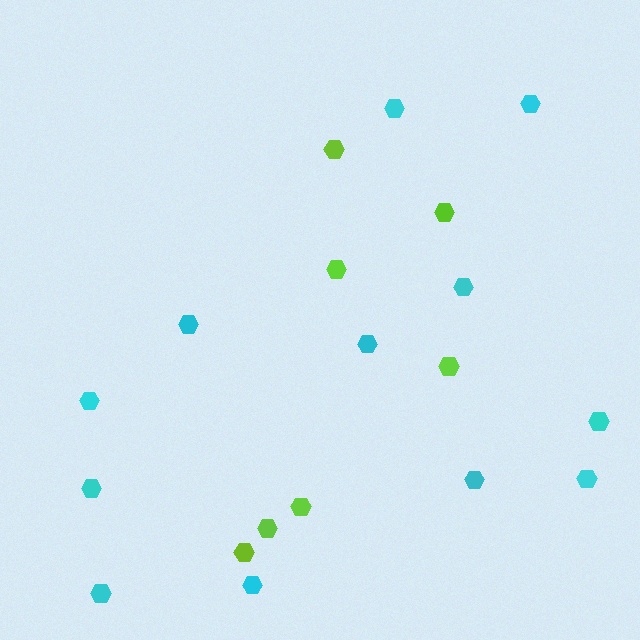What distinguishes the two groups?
There are 2 groups: one group of cyan hexagons (12) and one group of lime hexagons (7).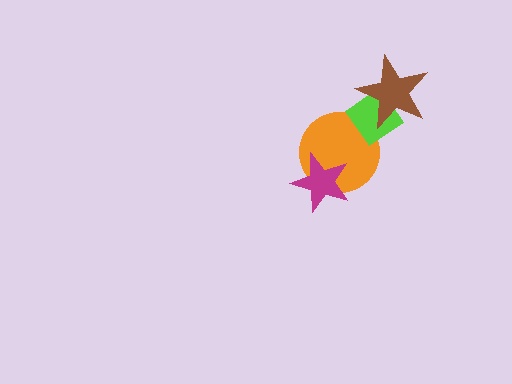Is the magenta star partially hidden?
No, no other shape covers it.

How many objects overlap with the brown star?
1 object overlaps with the brown star.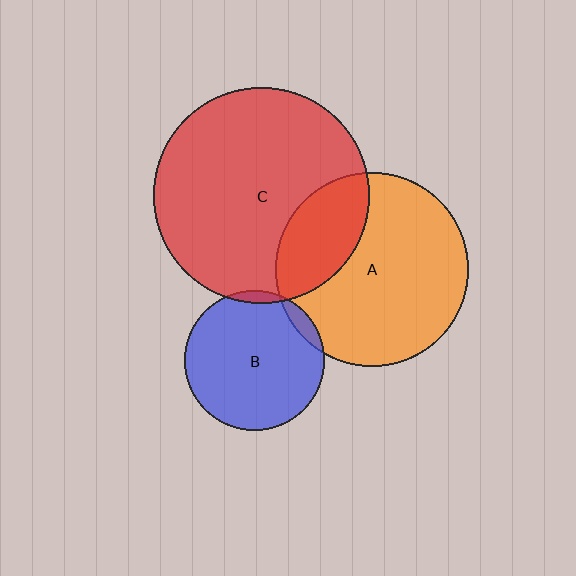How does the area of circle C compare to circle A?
Approximately 1.2 times.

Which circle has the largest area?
Circle C (red).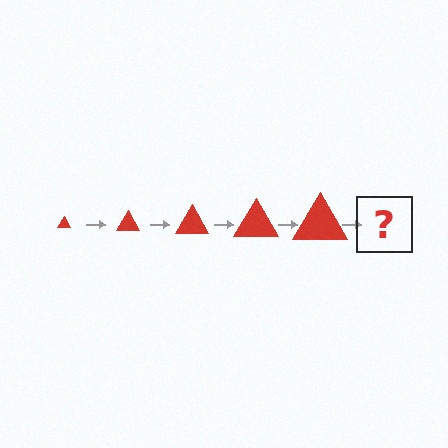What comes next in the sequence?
The next element should be a red triangle, larger than the previous one.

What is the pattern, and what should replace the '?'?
The pattern is that the triangle gets progressively larger each step. The '?' should be a red triangle, larger than the previous one.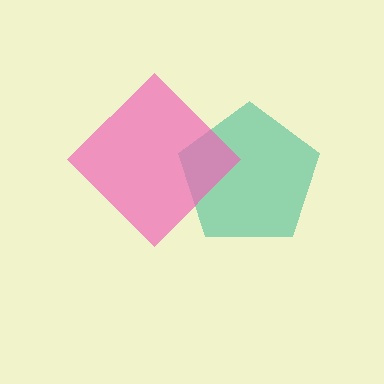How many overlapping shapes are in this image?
There are 2 overlapping shapes in the image.